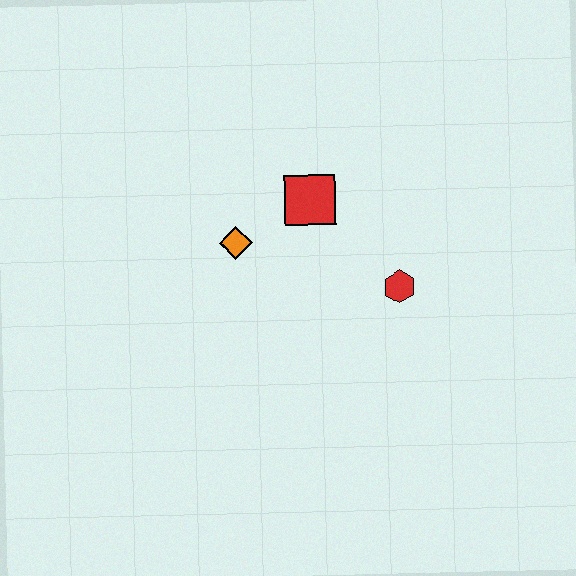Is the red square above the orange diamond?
Yes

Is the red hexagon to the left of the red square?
No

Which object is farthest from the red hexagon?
The orange diamond is farthest from the red hexagon.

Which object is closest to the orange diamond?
The red square is closest to the orange diamond.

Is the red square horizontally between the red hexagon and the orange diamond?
Yes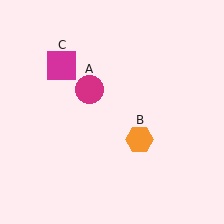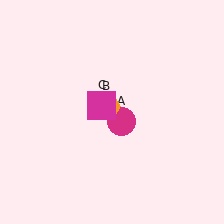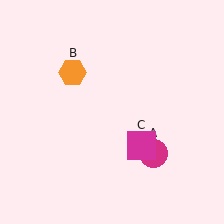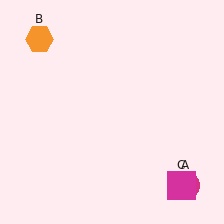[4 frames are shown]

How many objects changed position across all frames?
3 objects changed position: magenta circle (object A), orange hexagon (object B), magenta square (object C).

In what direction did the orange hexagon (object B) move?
The orange hexagon (object B) moved up and to the left.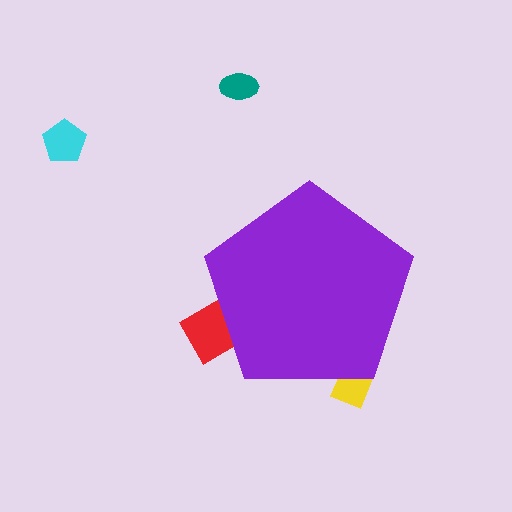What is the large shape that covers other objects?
A purple pentagon.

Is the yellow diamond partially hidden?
Yes, the yellow diamond is partially hidden behind the purple pentagon.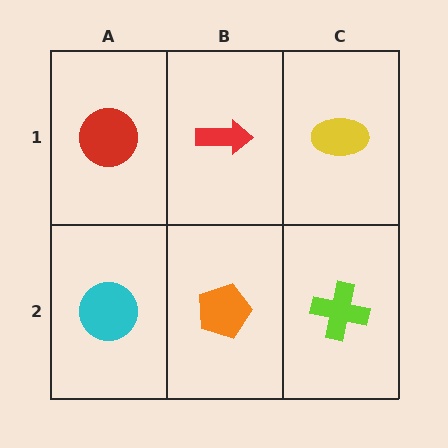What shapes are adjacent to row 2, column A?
A red circle (row 1, column A), an orange pentagon (row 2, column B).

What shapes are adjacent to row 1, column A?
A cyan circle (row 2, column A), a red arrow (row 1, column B).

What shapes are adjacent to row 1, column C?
A lime cross (row 2, column C), a red arrow (row 1, column B).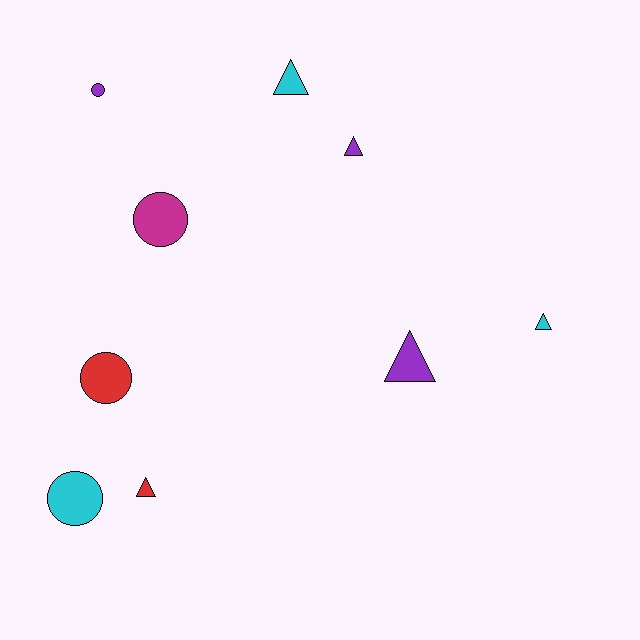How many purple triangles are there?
There are 2 purple triangles.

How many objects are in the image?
There are 9 objects.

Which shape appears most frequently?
Triangle, with 5 objects.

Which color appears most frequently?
Cyan, with 3 objects.